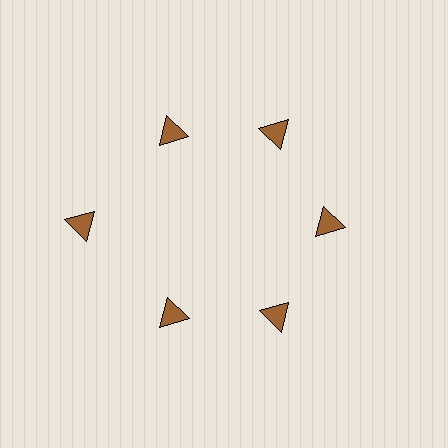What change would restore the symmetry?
The symmetry would be restored by moving it inward, back onto the ring so that all 6 triangles sit at equal angles and equal distance from the center.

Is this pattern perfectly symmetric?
No. The 6 brown triangles are arranged in a ring, but one element near the 9 o'clock position is pushed outward from the center, breaking the 6-fold rotational symmetry.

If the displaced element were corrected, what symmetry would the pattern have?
It would have 6-fold rotational symmetry — the pattern would map onto itself every 60 degrees.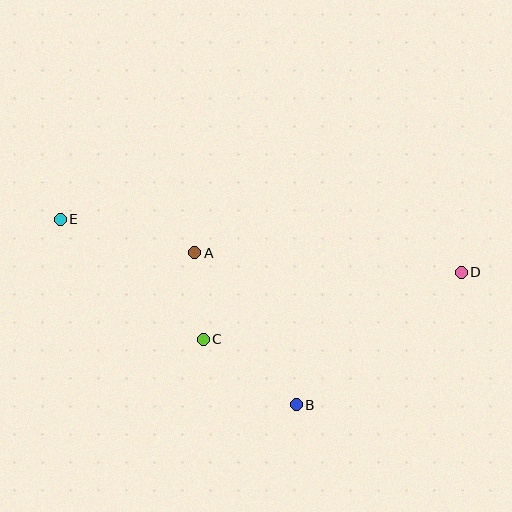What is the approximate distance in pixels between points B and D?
The distance between B and D is approximately 212 pixels.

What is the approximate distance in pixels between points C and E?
The distance between C and E is approximately 187 pixels.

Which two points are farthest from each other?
Points D and E are farthest from each other.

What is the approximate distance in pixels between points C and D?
The distance between C and D is approximately 266 pixels.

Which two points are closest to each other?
Points A and C are closest to each other.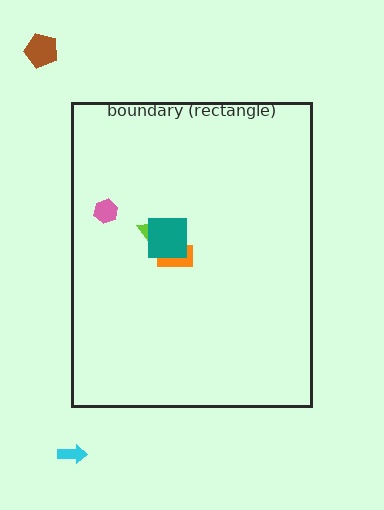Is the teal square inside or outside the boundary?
Inside.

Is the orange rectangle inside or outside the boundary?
Inside.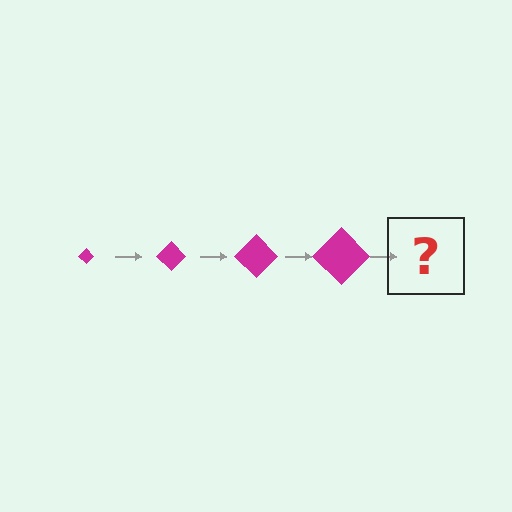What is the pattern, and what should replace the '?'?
The pattern is that the diamond gets progressively larger each step. The '?' should be a magenta diamond, larger than the previous one.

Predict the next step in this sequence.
The next step is a magenta diamond, larger than the previous one.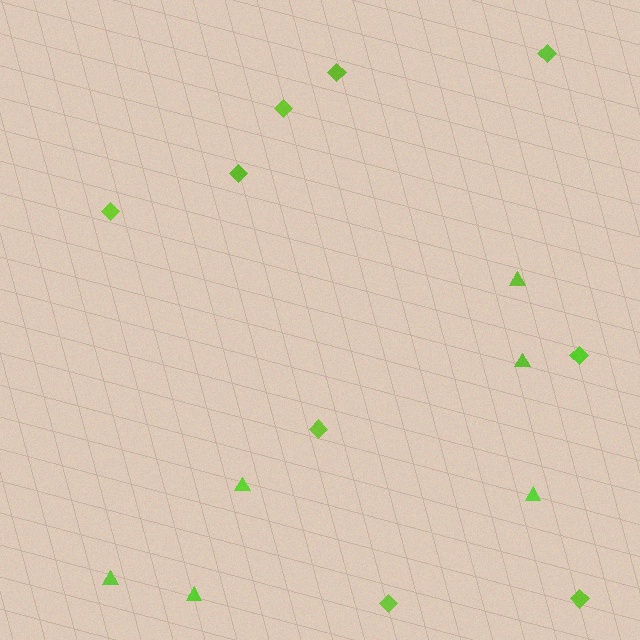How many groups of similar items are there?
There are 2 groups: one group of triangles (6) and one group of diamonds (9).